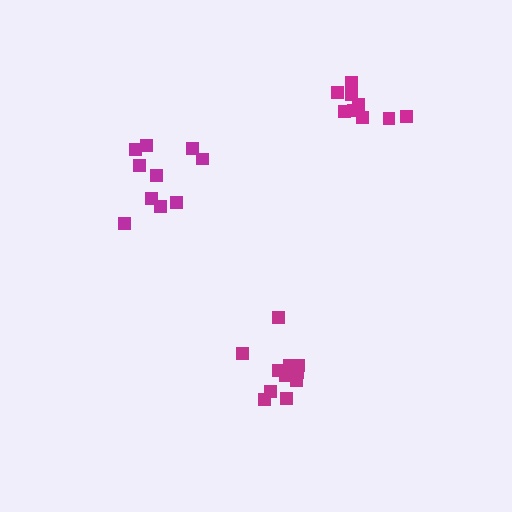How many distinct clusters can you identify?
There are 3 distinct clusters.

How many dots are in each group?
Group 1: 12 dots, Group 2: 10 dots, Group 3: 9 dots (31 total).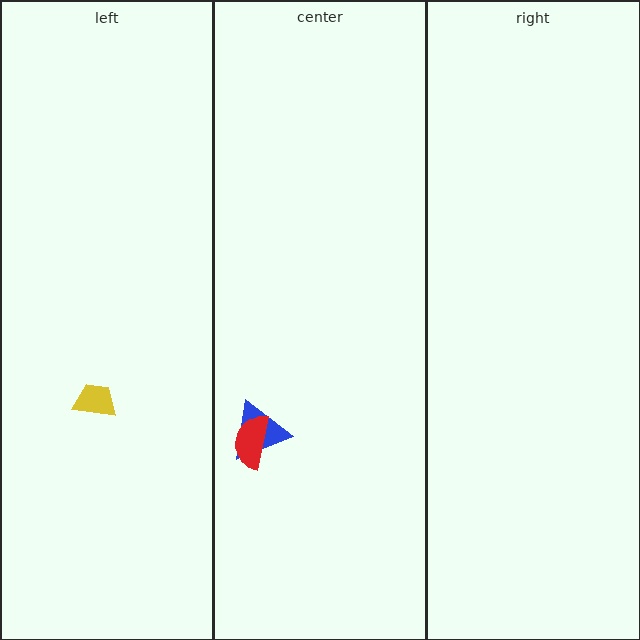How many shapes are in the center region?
2.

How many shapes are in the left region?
1.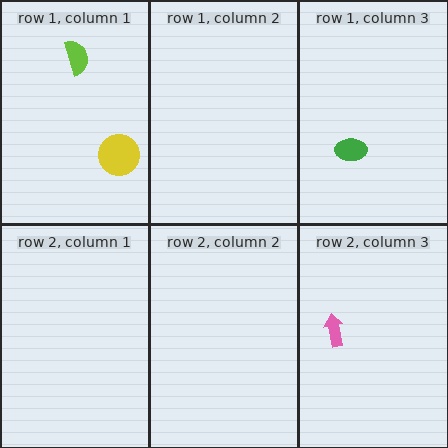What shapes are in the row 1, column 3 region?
The green ellipse.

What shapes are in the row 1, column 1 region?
The lime semicircle, the yellow circle.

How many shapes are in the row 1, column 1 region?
2.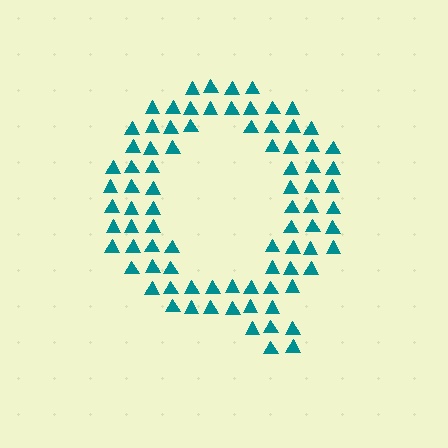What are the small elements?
The small elements are triangles.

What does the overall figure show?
The overall figure shows the letter Q.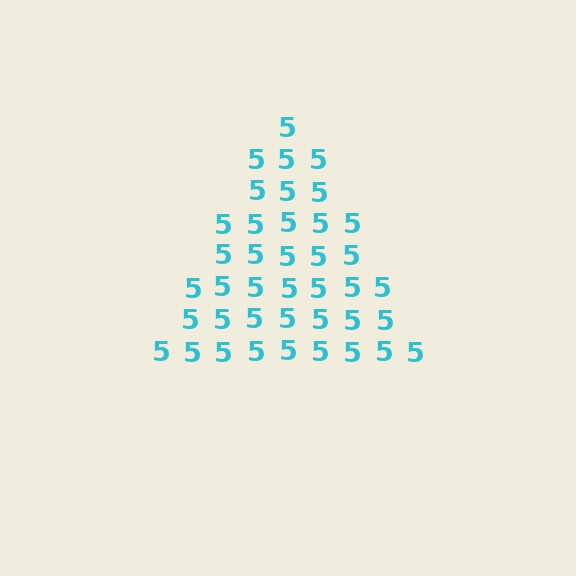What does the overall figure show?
The overall figure shows a triangle.